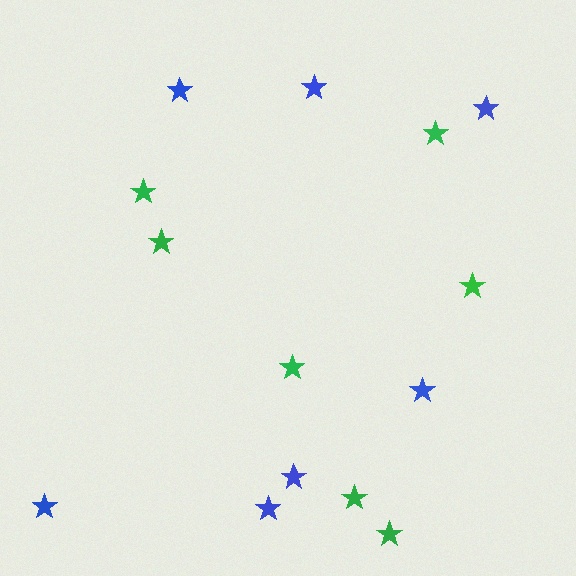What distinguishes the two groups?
There are 2 groups: one group of green stars (7) and one group of blue stars (7).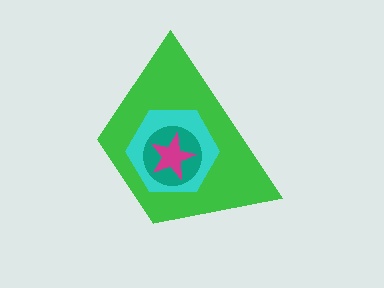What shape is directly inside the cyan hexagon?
The teal circle.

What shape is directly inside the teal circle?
The magenta star.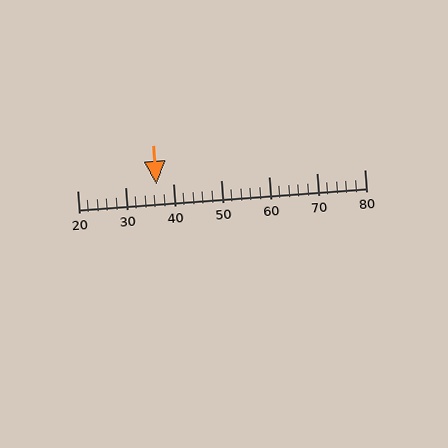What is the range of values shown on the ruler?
The ruler shows values from 20 to 80.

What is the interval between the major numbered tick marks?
The major tick marks are spaced 10 units apart.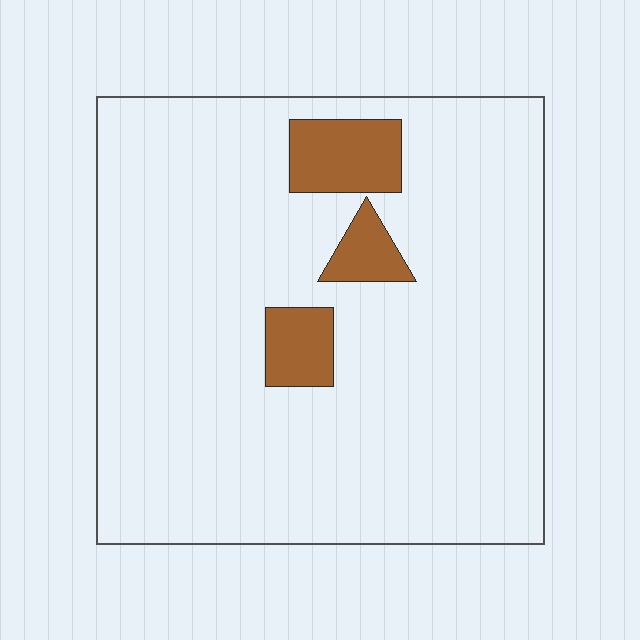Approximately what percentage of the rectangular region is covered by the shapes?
Approximately 10%.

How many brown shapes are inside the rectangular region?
3.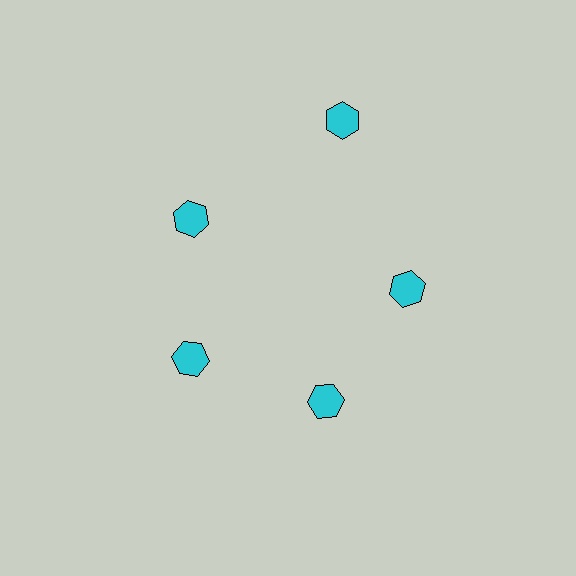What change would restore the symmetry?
The symmetry would be restored by moving it inward, back onto the ring so that all 5 hexagons sit at equal angles and equal distance from the center.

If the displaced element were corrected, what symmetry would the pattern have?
It would have 5-fold rotational symmetry — the pattern would map onto itself every 72 degrees.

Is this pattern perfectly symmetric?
No. The 5 cyan hexagons are arranged in a ring, but one element near the 1 o'clock position is pushed outward from the center, breaking the 5-fold rotational symmetry.